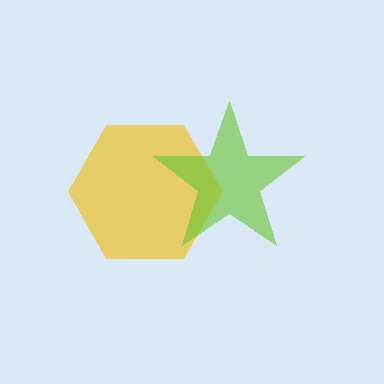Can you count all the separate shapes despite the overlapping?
Yes, there are 2 separate shapes.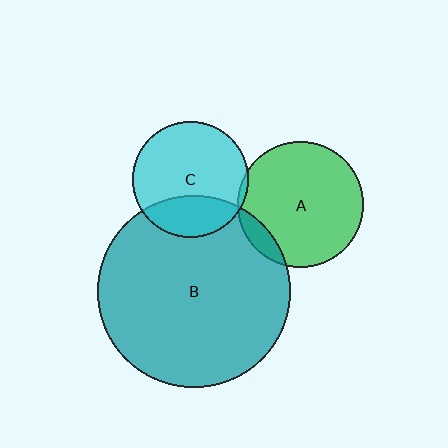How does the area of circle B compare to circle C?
Approximately 2.7 times.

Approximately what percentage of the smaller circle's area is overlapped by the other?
Approximately 30%.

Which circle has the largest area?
Circle B (teal).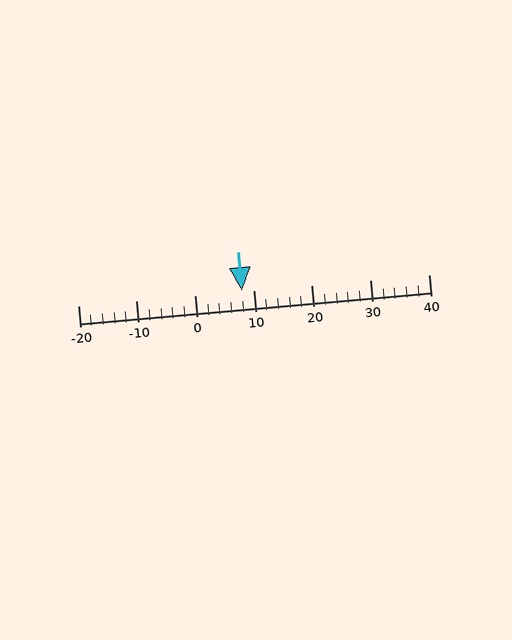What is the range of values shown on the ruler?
The ruler shows values from -20 to 40.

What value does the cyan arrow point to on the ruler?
The cyan arrow points to approximately 8.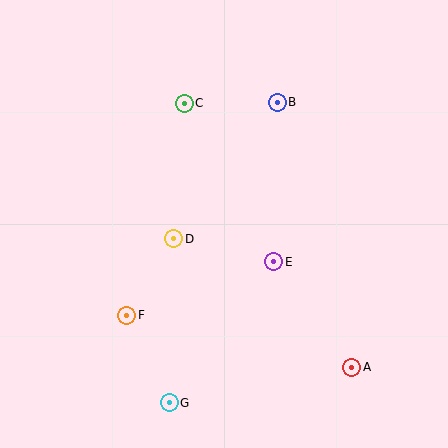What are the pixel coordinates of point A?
Point A is at (352, 367).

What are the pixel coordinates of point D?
Point D is at (174, 239).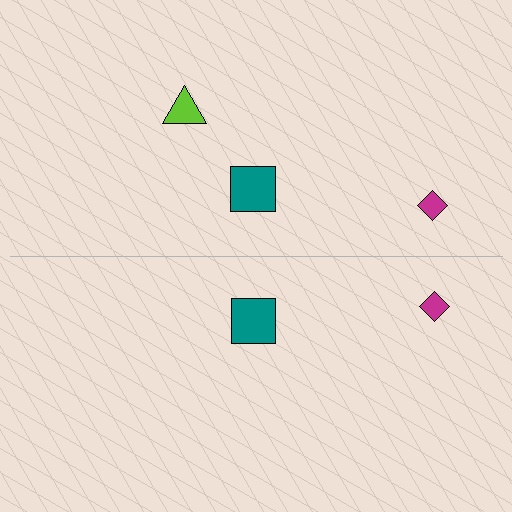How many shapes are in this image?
There are 5 shapes in this image.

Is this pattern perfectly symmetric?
No, the pattern is not perfectly symmetric. A lime triangle is missing from the bottom side.